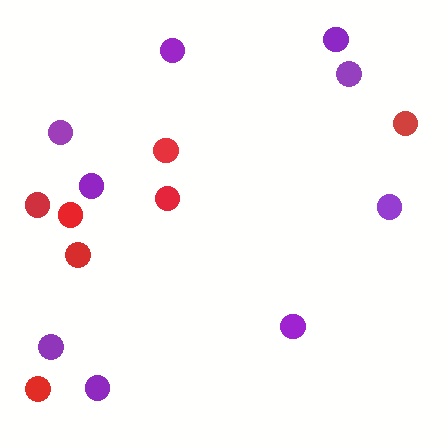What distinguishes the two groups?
There are 2 groups: one group of purple circles (9) and one group of red circles (7).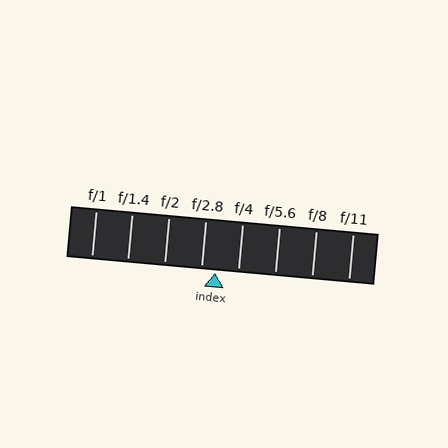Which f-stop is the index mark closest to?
The index mark is closest to f/2.8.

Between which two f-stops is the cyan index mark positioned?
The index mark is between f/2.8 and f/4.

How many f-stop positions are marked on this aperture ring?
There are 8 f-stop positions marked.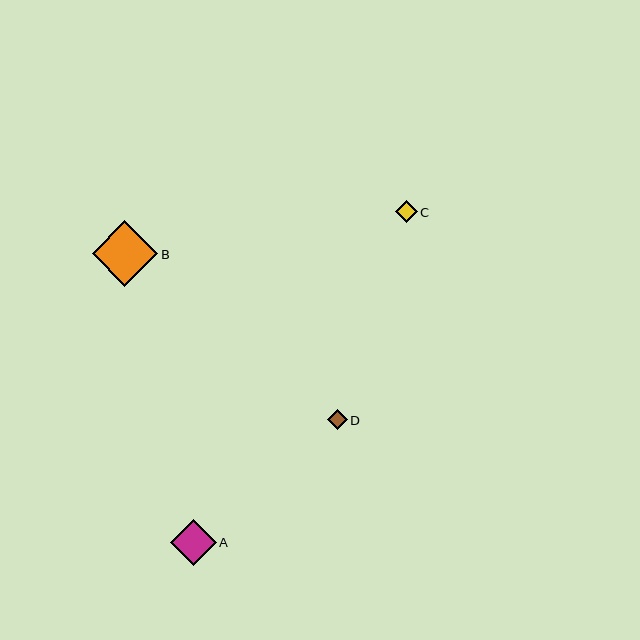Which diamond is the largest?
Diamond B is the largest with a size of approximately 66 pixels.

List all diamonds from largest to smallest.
From largest to smallest: B, A, C, D.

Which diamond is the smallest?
Diamond D is the smallest with a size of approximately 20 pixels.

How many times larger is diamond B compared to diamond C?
Diamond B is approximately 3.0 times the size of diamond C.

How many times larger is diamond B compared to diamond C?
Diamond B is approximately 3.0 times the size of diamond C.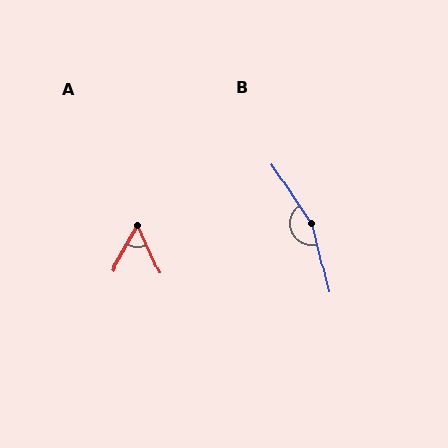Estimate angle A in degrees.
Approximately 54 degrees.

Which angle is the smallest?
A, at approximately 54 degrees.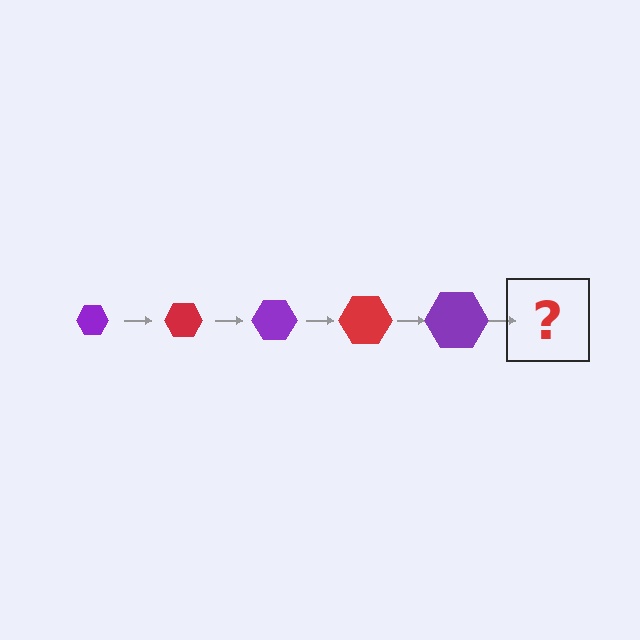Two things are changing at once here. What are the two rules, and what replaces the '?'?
The two rules are that the hexagon grows larger each step and the color cycles through purple and red. The '?' should be a red hexagon, larger than the previous one.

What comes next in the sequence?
The next element should be a red hexagon, larger than the previous one.